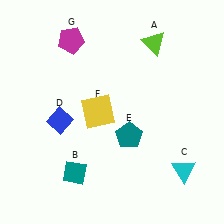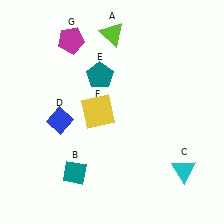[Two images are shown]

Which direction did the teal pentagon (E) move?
The teal pentagon (E) moved up.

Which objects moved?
The objects that moved are: the lime triangle (A), the teal pentagon (E).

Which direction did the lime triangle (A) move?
The lime triangle (A) moved left.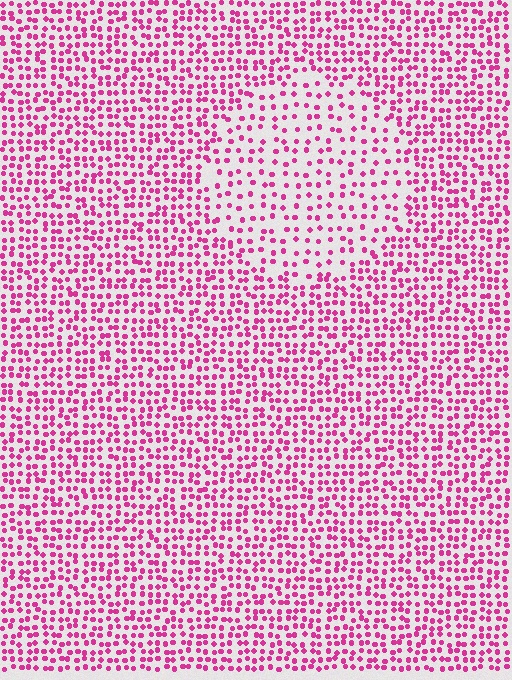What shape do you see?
I see a circle.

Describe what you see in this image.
The image contains small magenta elements arranged at two different densities. A circle-shaped region is visible where the elements are less densely packed than the surrounding area.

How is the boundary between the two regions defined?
The boundary is defined by a change in element density (approximately 1.9x ratio). All elements are the same color, size, and shape.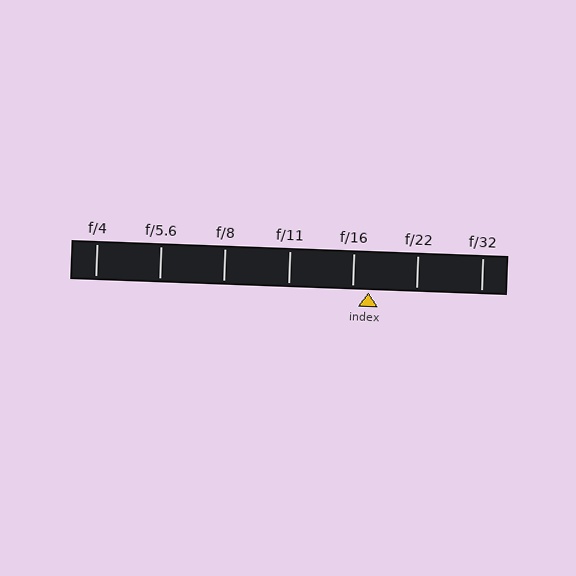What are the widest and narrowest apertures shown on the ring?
The widest aperture shown is f/4 and the narrowest is f/32.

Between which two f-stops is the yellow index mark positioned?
The index mark is between f/16 and f/22.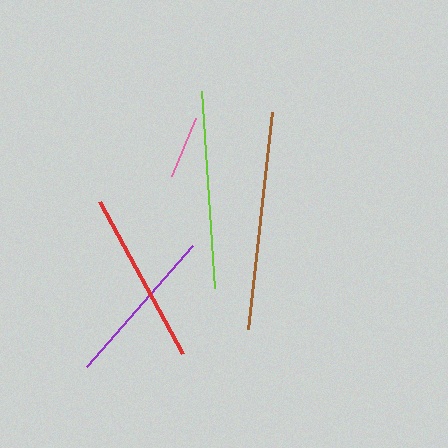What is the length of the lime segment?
The lime segment is approximately 197 pixels long.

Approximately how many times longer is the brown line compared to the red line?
The brown line is approximately 1.3 times the length of the red line.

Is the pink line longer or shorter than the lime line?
The lime line is longer than the pink line.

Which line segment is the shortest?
The pink line is the shortest at approximately 63 pixels.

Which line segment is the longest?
The brown line is the longest at approximately 218 pixels.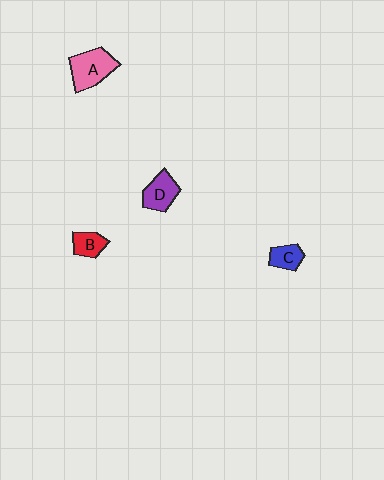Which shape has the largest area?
Shape A (pink).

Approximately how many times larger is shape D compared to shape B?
Approximately 1.4 times.